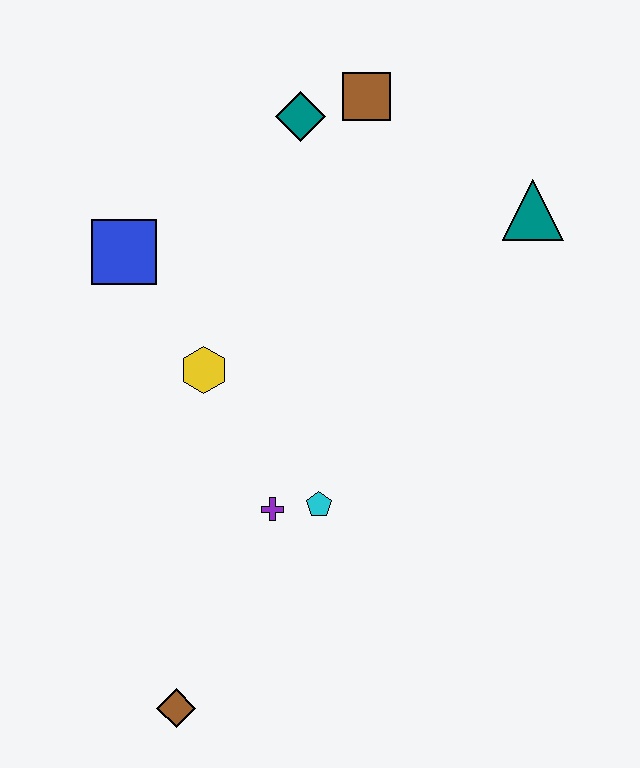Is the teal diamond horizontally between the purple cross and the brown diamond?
No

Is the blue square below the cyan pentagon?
No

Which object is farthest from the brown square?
The brown diamond is farthest from the brown square.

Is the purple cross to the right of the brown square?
No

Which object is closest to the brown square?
The teal diamond is closest to the brown square.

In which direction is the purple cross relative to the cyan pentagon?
The purple cross is to the left of the cyan pentagon.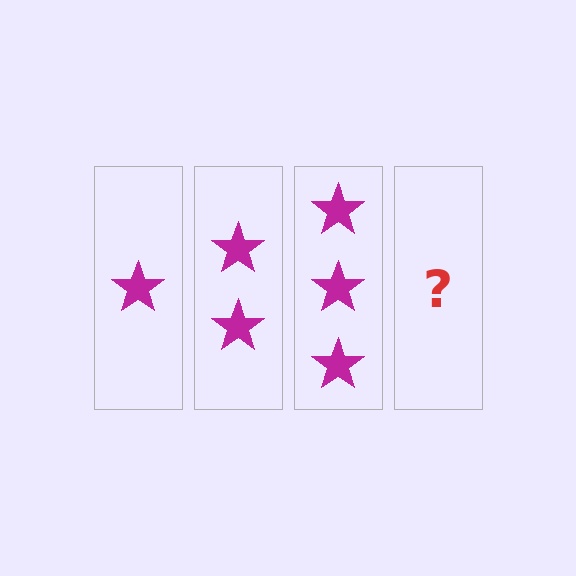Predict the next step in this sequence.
The next step is 4 stars.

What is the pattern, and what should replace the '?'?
The pattern is that each step adds one more star. The '?' should be 4 stars.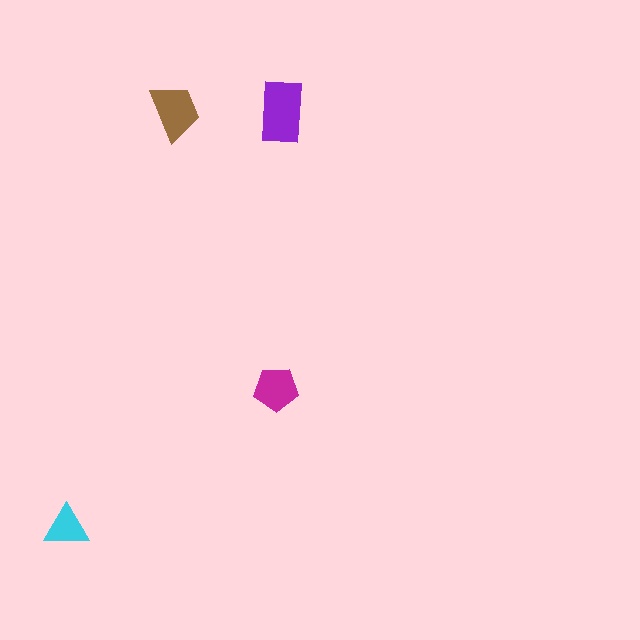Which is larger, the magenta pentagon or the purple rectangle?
The purple rectangle.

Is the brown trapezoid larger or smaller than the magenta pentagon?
Larger.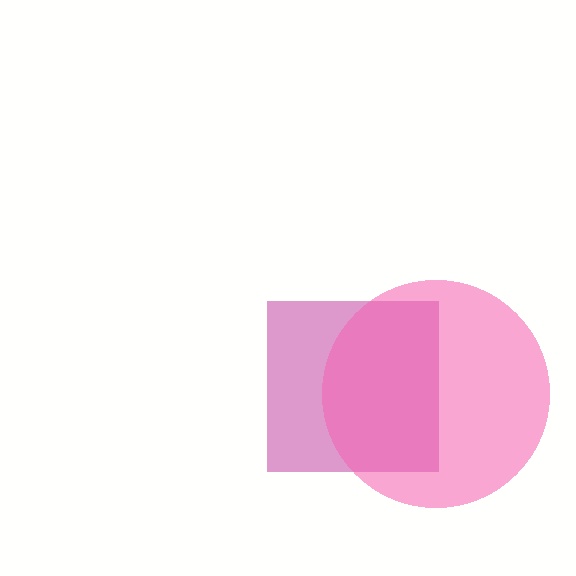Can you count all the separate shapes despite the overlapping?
Yes, there are 2 separate shapes.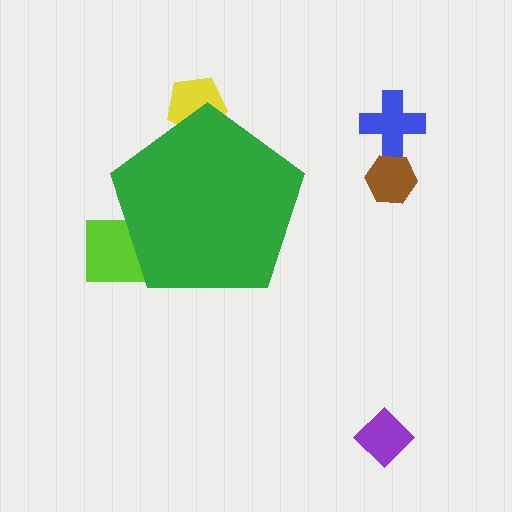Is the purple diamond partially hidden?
No, the purple diamond is fully visible.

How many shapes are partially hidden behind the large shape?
2 shapes are partially hidden.